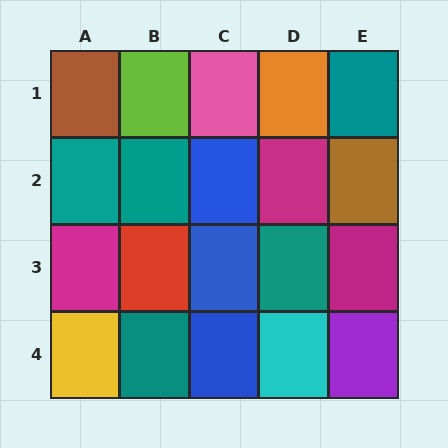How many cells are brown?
2 cells are brown.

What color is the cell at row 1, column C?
Pink.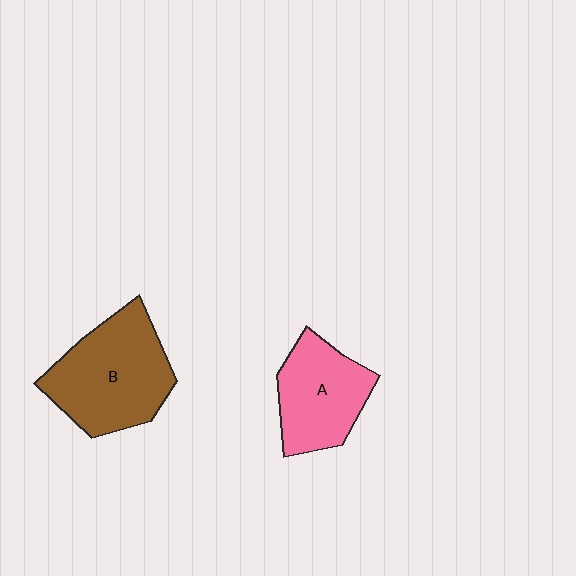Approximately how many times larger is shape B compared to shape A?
Approximately 1.4 times.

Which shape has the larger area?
Shape B (brown).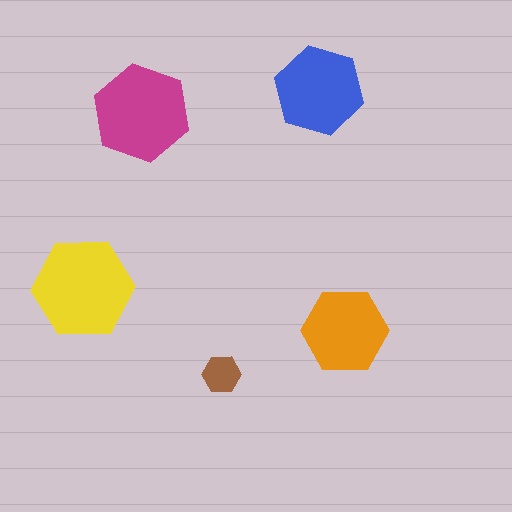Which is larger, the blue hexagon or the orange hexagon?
The blue one.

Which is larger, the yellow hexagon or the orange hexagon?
The yellow one.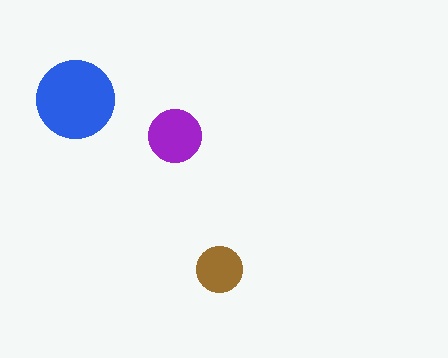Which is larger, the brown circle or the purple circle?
The purple one.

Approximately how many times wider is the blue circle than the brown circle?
About 1.5 times wider.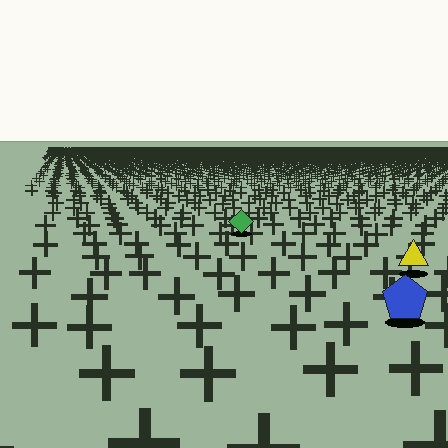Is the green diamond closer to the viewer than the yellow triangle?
No. The yellow triangle is closer — you can tell from the texture gradient: the ground texture is coarser near it.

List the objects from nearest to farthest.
From nearest to farthest: the blue pentagon, the yellow triangle, the green diamond.